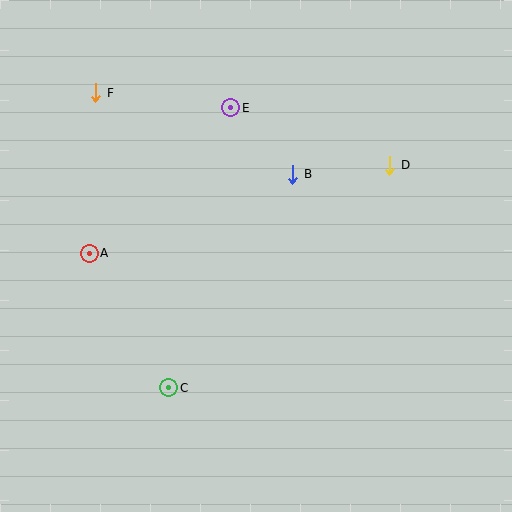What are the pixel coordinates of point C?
Point C is at (169, 388).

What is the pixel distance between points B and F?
The distance between B and F is 213 pixels.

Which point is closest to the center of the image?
Point B at (293, 174) is closest to the center.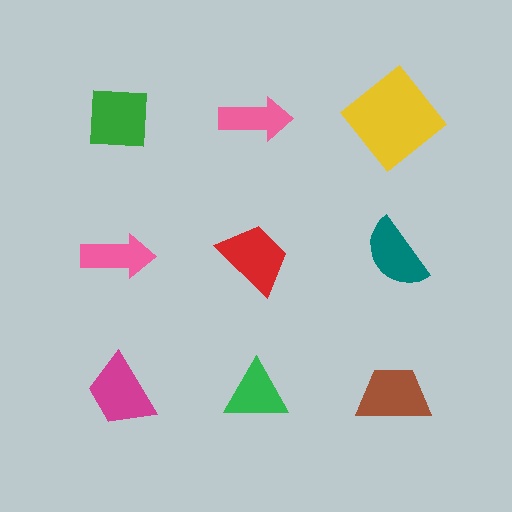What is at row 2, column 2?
A red trapezoid.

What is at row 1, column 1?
A green square.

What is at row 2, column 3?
A teal semicircle.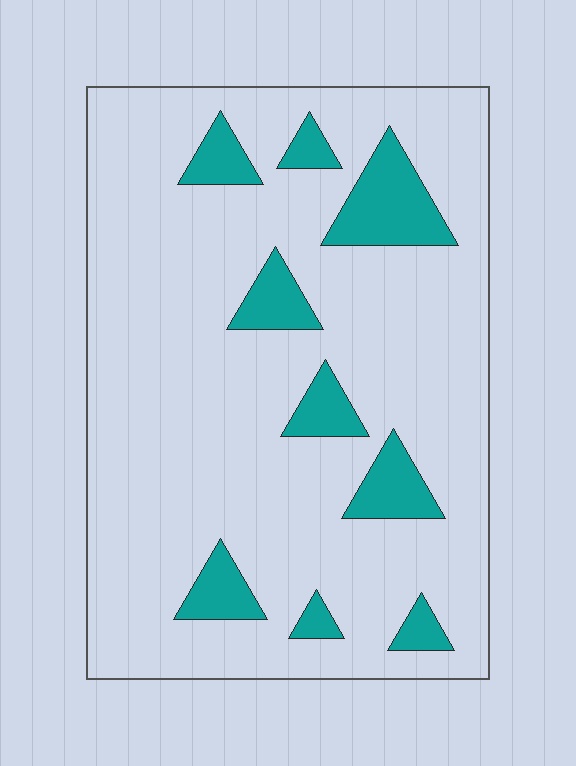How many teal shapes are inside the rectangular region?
9.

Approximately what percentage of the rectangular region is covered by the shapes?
Approximately 15%.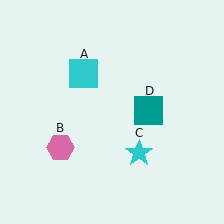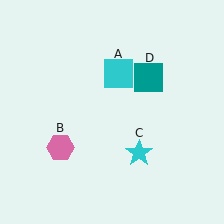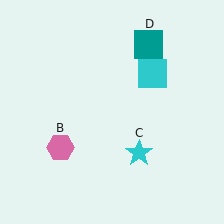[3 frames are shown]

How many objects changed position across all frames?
2 objects changed position: cyan square (object A), teal square (object D).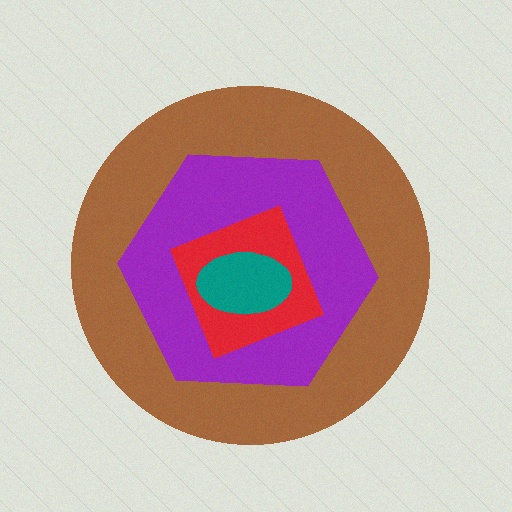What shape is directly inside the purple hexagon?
The red diamond.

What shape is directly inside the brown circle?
The purple hexagon.